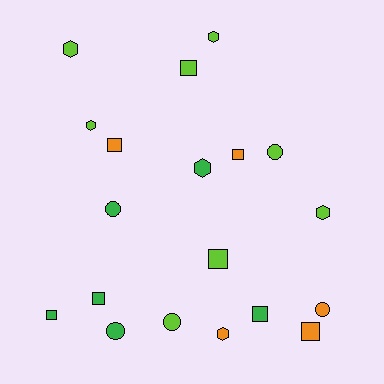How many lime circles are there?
There are 2 lime circles.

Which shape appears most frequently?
Square, with 8 objects.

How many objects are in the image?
There are 19 objects.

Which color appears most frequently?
Lime, with 8 objects.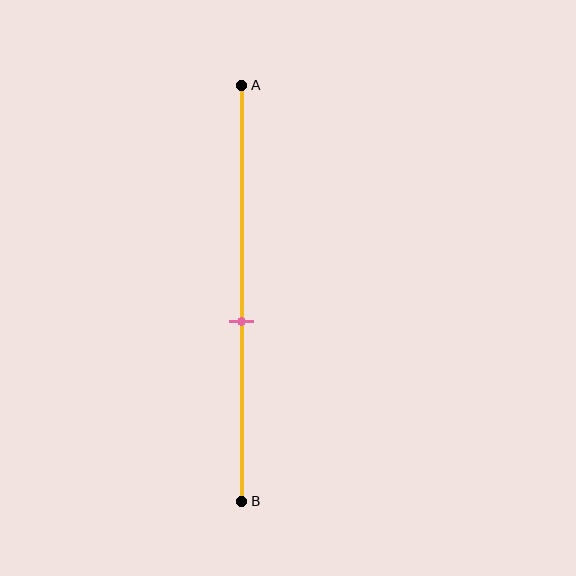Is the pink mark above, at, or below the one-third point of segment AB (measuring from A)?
The pink mark is below the one-third point of segment AB.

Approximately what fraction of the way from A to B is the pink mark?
The pink mark is approximately 55% of the way from A to B.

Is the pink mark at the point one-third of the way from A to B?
No, the mark is at about 55% from A, not at the 33% one-third point.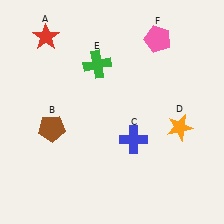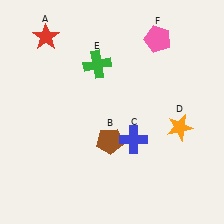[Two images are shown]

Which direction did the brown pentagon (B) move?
The brown pentagon (B) moved right.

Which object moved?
The brown pentagon (B) moved right.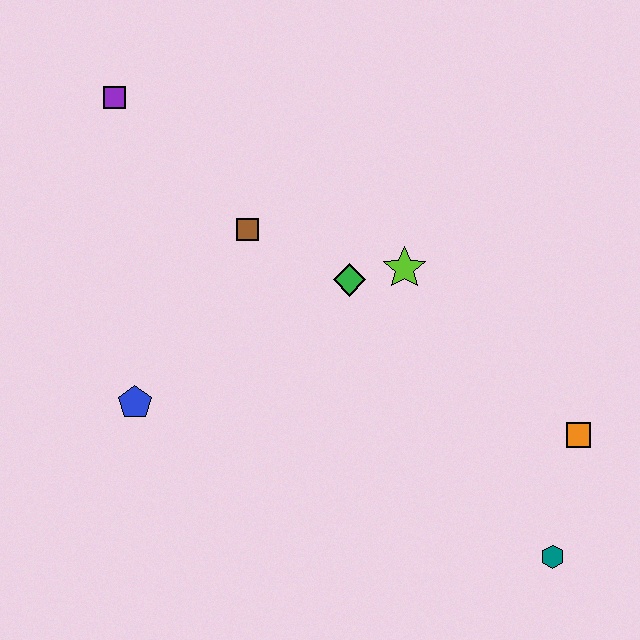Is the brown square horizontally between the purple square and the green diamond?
Yes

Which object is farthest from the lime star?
The purple square is farthest from the lime star.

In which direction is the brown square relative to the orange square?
The brown square is to the left of the orange square.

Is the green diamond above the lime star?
No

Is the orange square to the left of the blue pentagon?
No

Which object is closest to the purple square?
The brown square is closest to the purple square.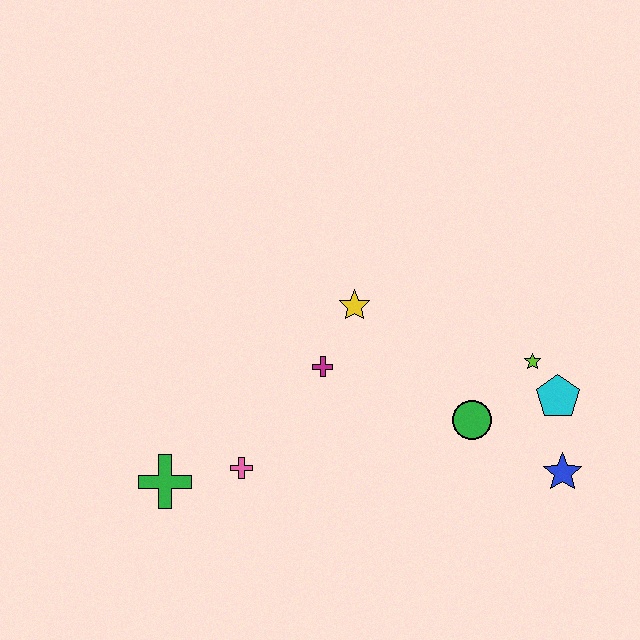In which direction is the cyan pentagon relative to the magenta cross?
The cyan pentagon is to the right of the magenta cross.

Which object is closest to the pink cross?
The green cross is closest to the pink cross.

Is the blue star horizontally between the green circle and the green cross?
No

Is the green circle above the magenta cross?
No